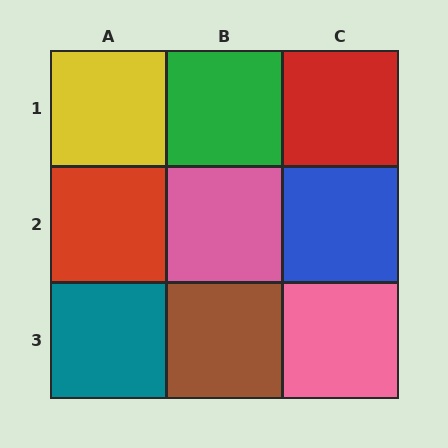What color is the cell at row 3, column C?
Pink.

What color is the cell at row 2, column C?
Blue.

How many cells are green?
1 cell is green.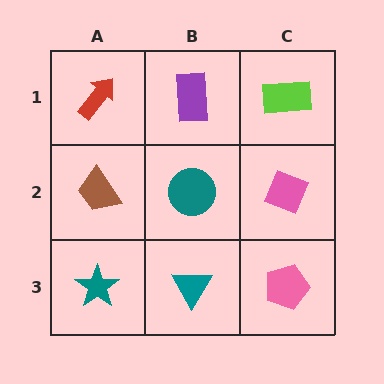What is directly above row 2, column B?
A purple rectangle.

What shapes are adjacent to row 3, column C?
A pink diamond (row 2, column C), a teal triangle (row 3, column B).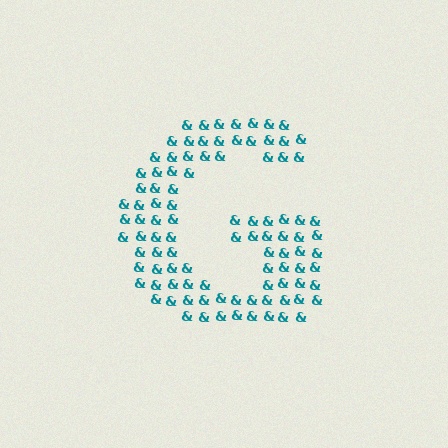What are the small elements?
The small elements are ampersands.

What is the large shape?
The large shape is the letter G.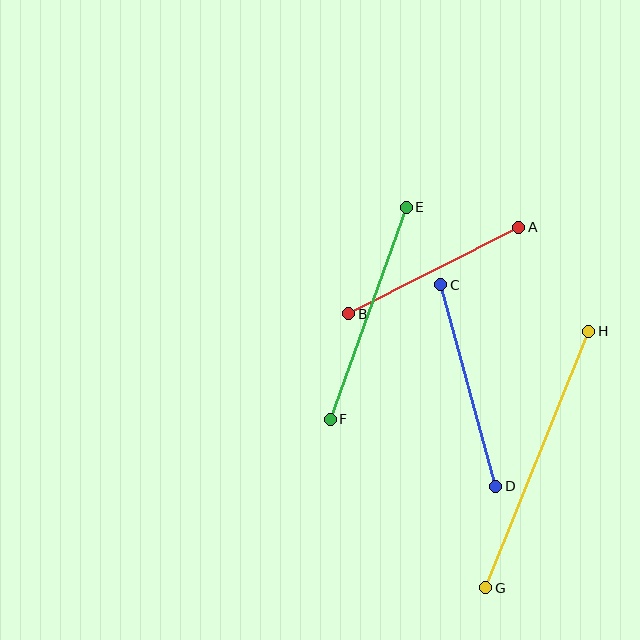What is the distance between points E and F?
The distance is approximately 226 pixels.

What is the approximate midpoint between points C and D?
The midpoint is at approximately (468, 385) pixels.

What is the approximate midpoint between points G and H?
The midpoint is at approximately (537, 459) pixels.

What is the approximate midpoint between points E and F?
The midpoint is at approximately (368, 313) pixels.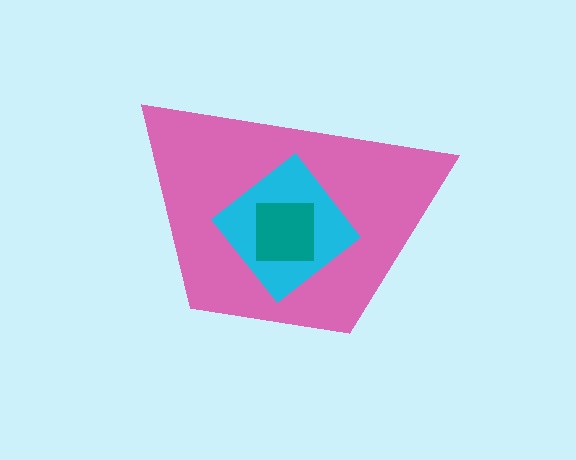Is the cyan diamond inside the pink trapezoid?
Yes.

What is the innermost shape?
The teal square.